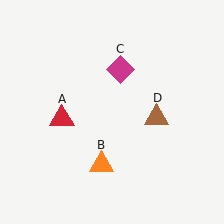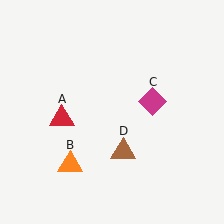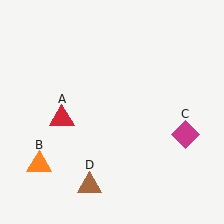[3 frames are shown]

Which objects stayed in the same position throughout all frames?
Red triangle (object A) remained stationary.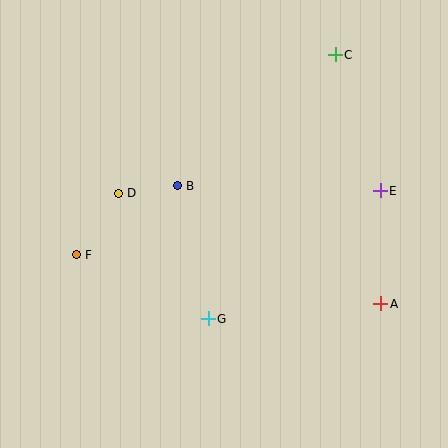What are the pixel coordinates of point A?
Point A is at (381, 304).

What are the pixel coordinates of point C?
Point C is at (335, 55).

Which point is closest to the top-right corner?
Point C is closest to the top-right corner.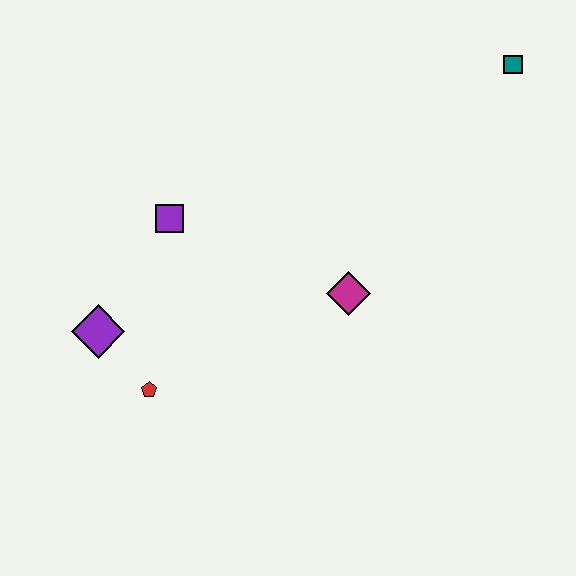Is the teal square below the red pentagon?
No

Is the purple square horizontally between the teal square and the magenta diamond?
No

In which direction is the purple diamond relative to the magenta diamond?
The purple diamond is to the left of the magenta diamond.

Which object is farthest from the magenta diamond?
The teal square is farthest from the magenta diamond.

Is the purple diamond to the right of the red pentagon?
No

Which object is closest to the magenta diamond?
The purple square is closest to the magenta diamond.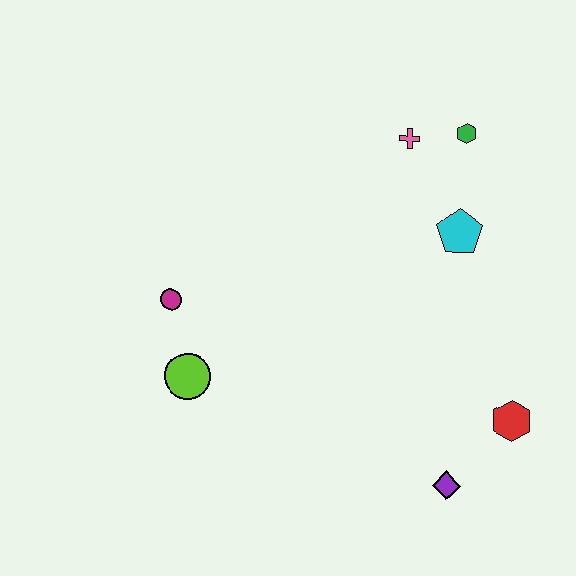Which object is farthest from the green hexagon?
The lime circle is farthest from the green hexagon.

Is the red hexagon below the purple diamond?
No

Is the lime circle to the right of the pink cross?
No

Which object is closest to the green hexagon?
The pink cross is closest to the green hexagon.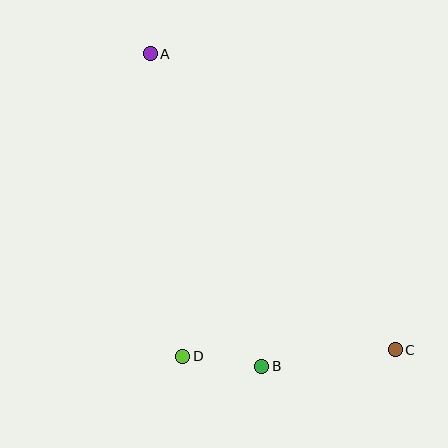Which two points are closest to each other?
Points B and D are closest to each other.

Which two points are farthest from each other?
Points A and C are farthest from each other.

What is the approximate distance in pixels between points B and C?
The distance between B and C is approximately 135 pixels.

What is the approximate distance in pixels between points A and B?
The distance between A and B is approximately 332 pixels.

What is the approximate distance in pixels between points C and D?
The distance between C and D is approximately 213 pixels.